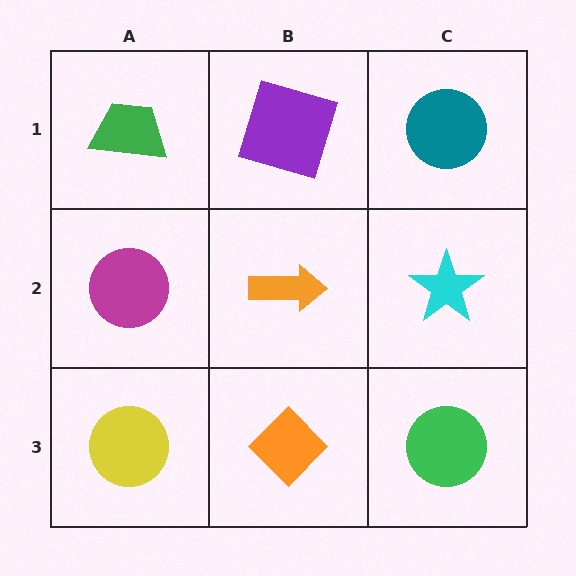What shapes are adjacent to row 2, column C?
A teal circle (row 1, column C), a green circle (row 3, column C), an orange arrow (row 2, column B).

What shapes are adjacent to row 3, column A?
A magenta circle (row 2, column A), an orange diamond (row 3, column B).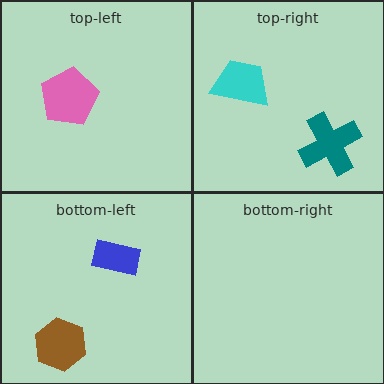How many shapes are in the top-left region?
1.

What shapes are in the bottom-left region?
The brown hexagon, the blue rectangle.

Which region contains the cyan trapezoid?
The top-right region.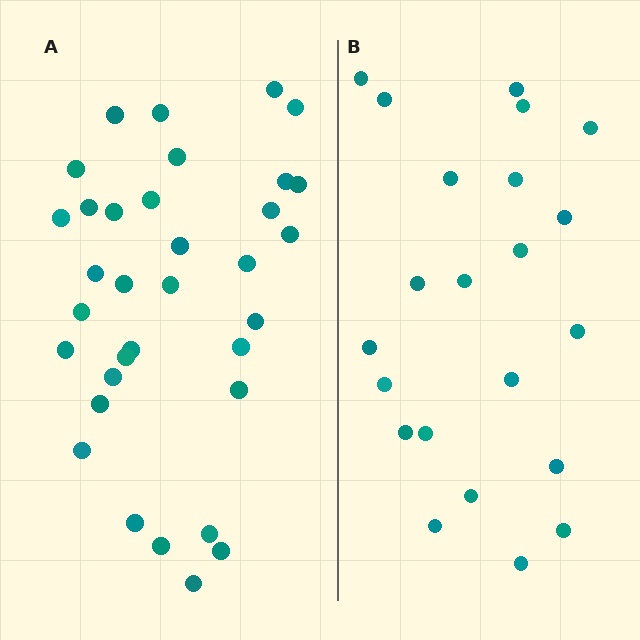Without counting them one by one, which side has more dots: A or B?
Region A (the left region) has more dots.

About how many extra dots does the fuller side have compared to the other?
Region A has roughly 12 or so more dots than region B.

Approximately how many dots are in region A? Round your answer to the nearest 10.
About 30 dots. (The exact count is 34, which rounds to 30.)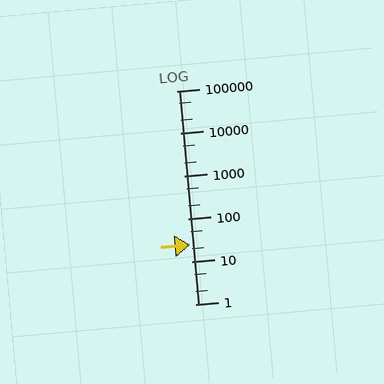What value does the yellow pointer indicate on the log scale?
The pointer indicates approximately 24.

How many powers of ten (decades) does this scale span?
The scale spans 5 decades, from 1 to 100000.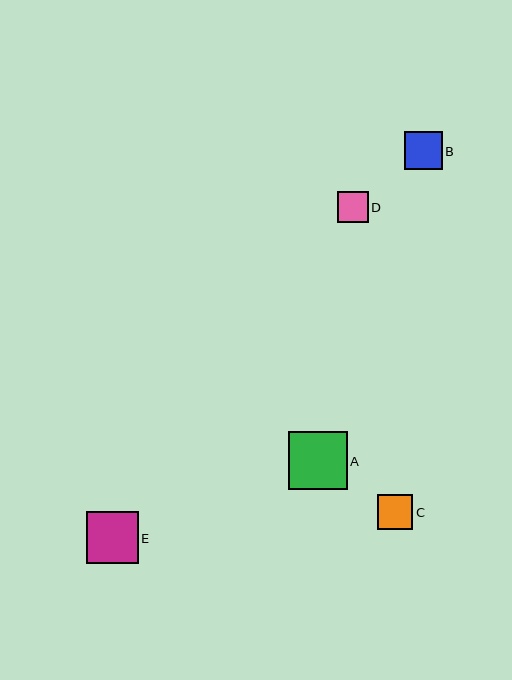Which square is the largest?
Square A is the largest with a size of approximately 58 pixels.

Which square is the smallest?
Square D is the smallest with a size of approximately 31 pixels.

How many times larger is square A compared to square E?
Square A is approximately 1.1 times the size of square E.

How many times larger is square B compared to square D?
Square B is approximately 1.2 times the size of square D.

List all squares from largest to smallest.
From largest to smallest: A, E, B, C, D.